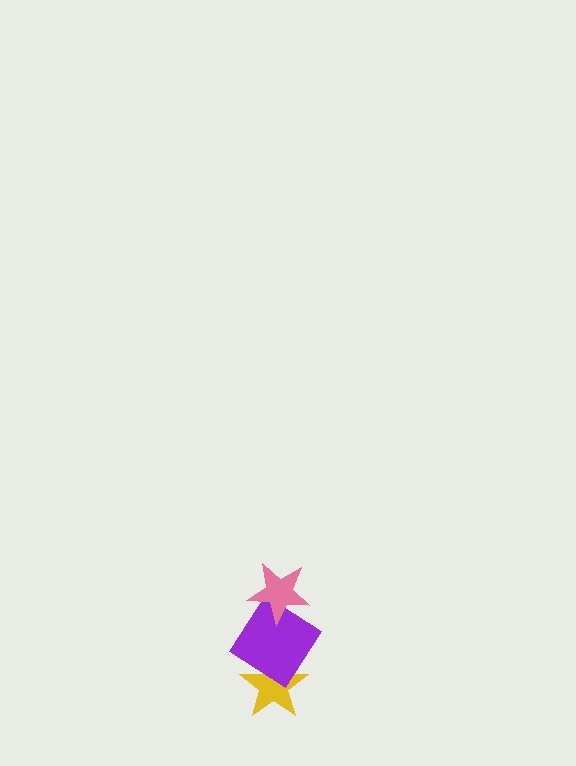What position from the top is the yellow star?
The yellow star is 3rd from the top.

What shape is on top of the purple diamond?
The pink star is on top of the purple diamond.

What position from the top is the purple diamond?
The purple diamond is 2nd from the top.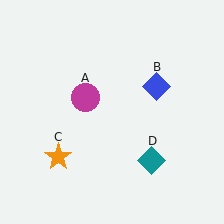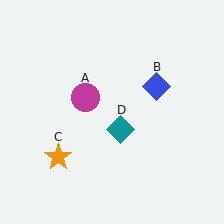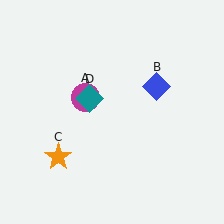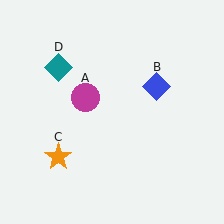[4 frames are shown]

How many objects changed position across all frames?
1 object changed position: teal diamond (object D).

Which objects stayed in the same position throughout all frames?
Magenta circle (object A) and blue diamond (object B) and orange star (object C) remained stationary.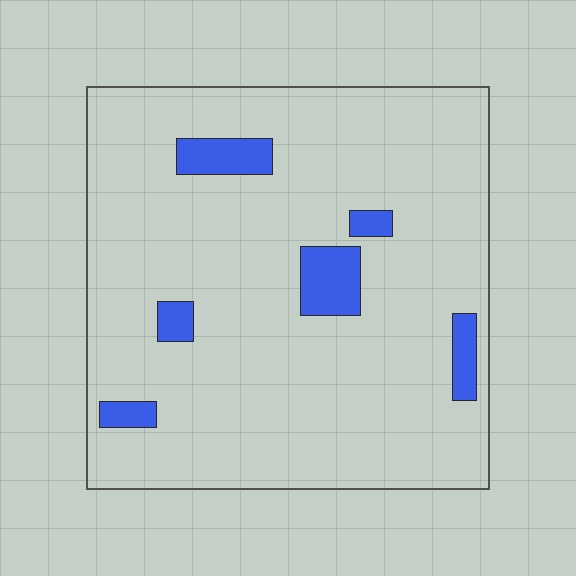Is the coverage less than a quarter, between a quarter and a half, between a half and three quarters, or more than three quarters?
Less than a quarter.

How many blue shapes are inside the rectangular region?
6.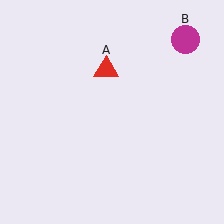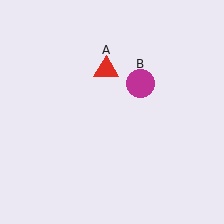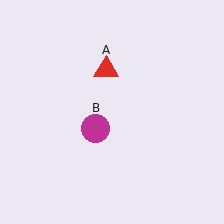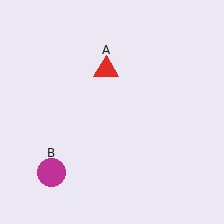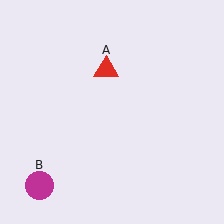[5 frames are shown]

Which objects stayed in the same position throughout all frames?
Red triangle (object A) remained stationary.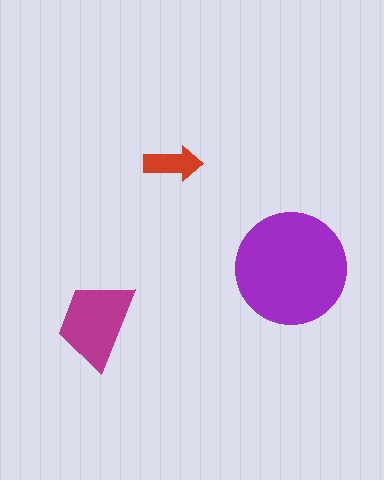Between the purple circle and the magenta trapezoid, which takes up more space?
The purple circle.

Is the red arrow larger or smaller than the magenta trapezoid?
Smaller.